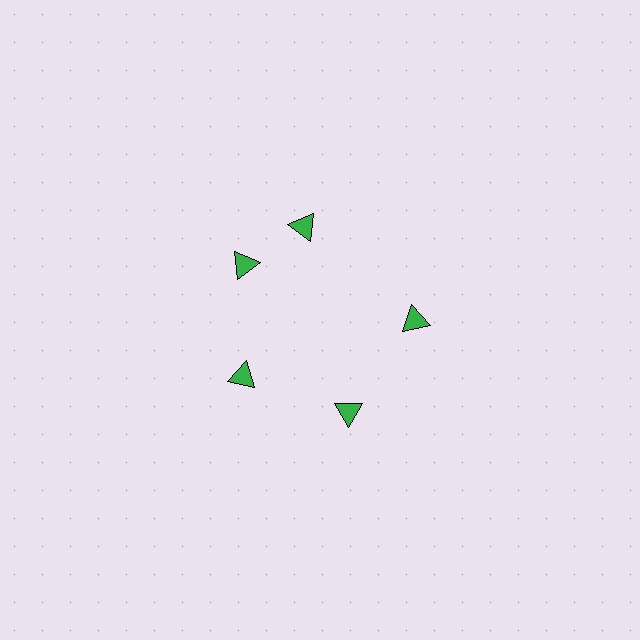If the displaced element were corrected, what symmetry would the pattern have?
It would have 5-fold rotational symmetry — the pattern would map onto itself every 72 degrees.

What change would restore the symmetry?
The symmetry would be restored by rotating it back into even spacing with its neighbors so that all 5 triangles sit at equal angles and equal distance from the center.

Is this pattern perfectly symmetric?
No. The 5 green triangles are arranged in a ring, but one element near the 1 o'clock position is rotated out of alignment along the ring, breaking the 5-fold rotational symmetry.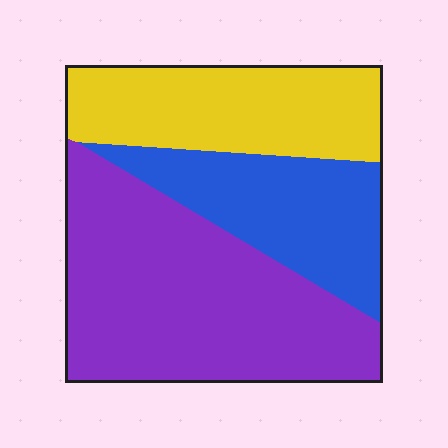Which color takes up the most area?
Purple, at roughly 50%.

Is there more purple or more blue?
Purple.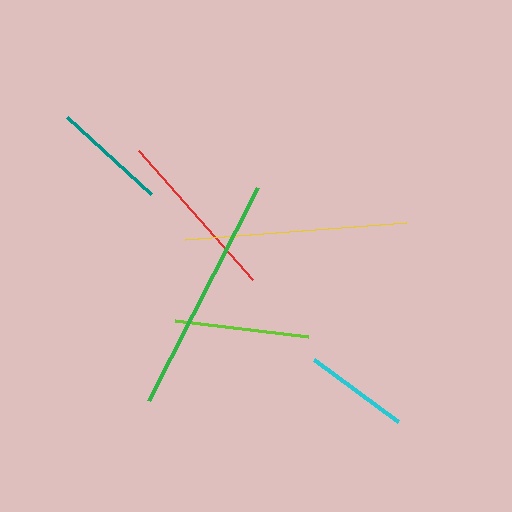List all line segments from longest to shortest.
From longest to shortest: green, yellow, red, lime, teal, cyan.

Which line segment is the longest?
The green line is the longest at approximately 239 pixels.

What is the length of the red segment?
The red segment is approximately 173 pixels long.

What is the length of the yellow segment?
The yellow segment is approximately 221 pixels long.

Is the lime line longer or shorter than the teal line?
The lime line is longer than the teal line.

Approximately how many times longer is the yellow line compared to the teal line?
The yellow line is approximately 1.9 times the length of the teal line.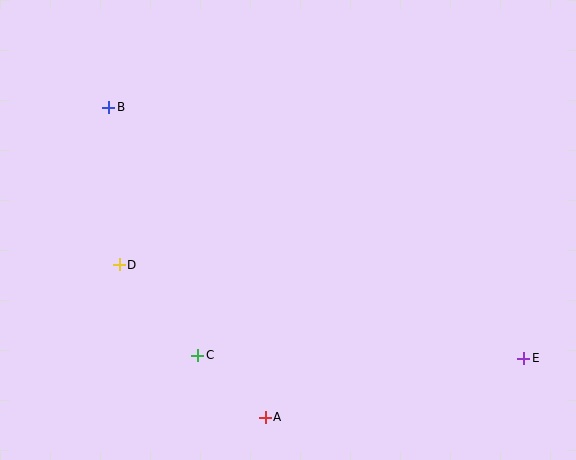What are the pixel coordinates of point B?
Point B is at (109, 107).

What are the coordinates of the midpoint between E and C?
The midpoint between E and C is at (361, 357).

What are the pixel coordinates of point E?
Point E is at (524, 358).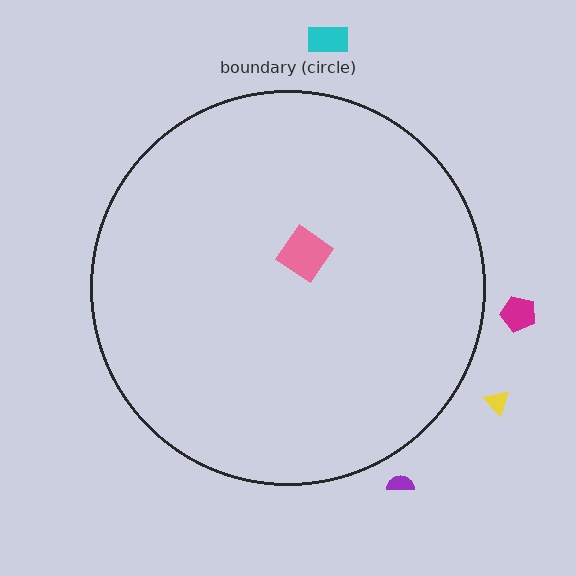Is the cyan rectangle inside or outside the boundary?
Outside.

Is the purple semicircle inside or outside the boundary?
Outside.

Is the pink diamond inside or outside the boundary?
Inside.